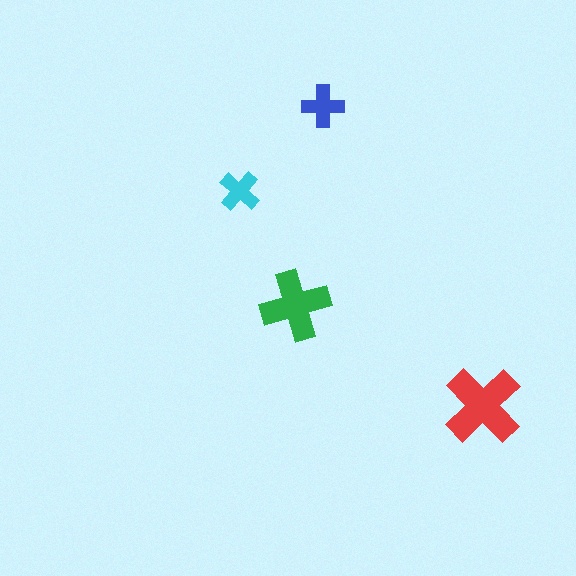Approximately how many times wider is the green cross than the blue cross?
About 1.5 times wider.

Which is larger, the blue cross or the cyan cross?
The blue one.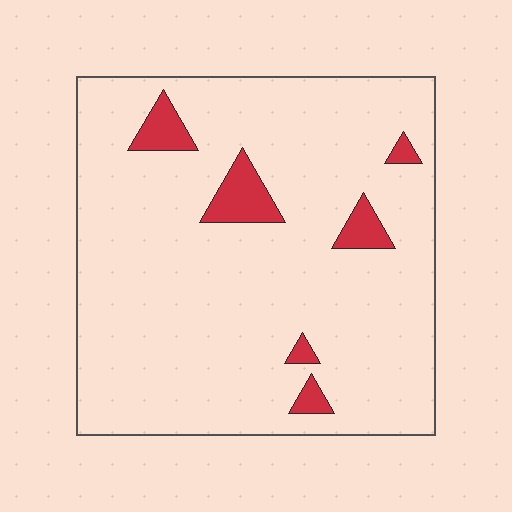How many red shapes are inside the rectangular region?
6.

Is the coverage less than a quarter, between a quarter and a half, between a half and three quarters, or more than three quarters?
Less than a quarter.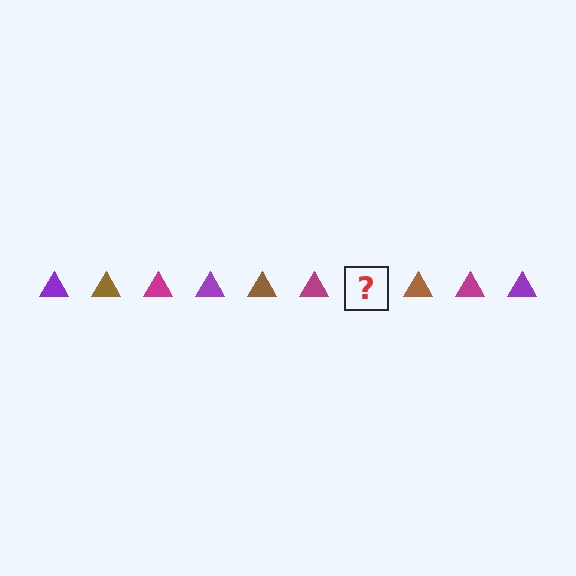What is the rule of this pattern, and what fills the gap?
The rule is that the pattern cycles through purple, brown, magenta triangles. The gap should be filled with a purple triangle.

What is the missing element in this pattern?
The missing element is a purple triangle.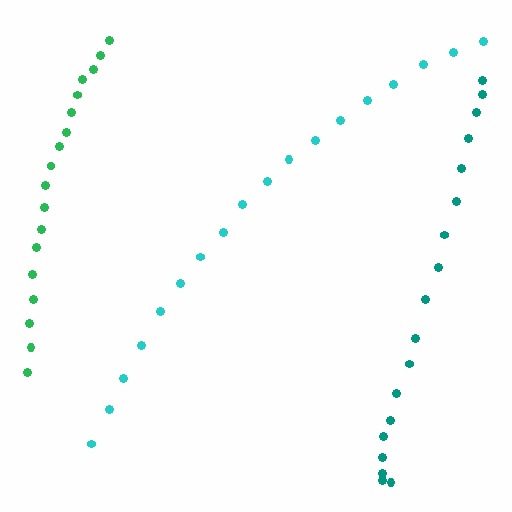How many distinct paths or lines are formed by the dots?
There are 3 distinct paths.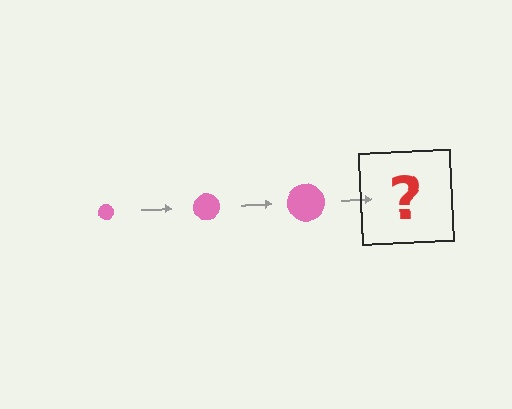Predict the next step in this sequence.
The next step is a pink circle, larger than the previous one.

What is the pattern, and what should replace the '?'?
The pattern is that the circle gets progressively larger each step. The '?' should be a pink circle, larger than the previous one.